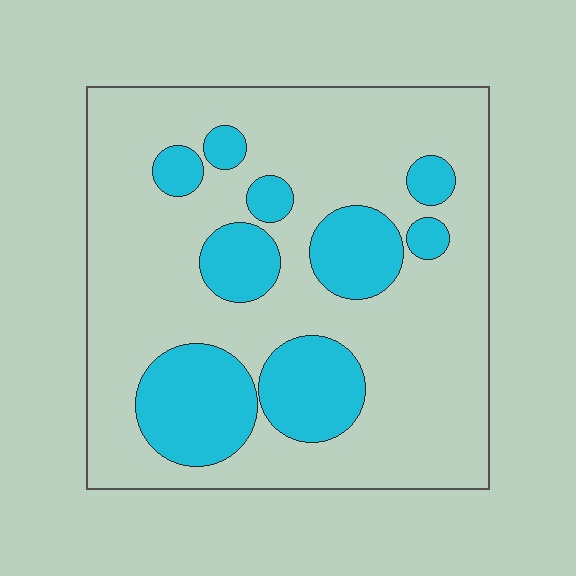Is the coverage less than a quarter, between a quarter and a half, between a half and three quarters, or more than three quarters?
Between a quarter and a half.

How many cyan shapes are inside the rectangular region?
9.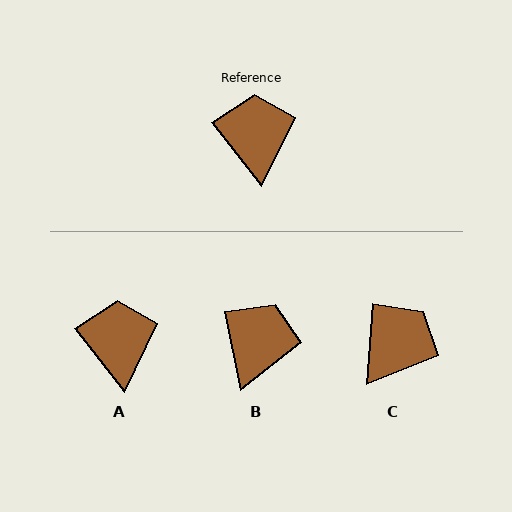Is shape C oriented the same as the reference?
No, it is off by about 42 degrees.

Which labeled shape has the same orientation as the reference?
A.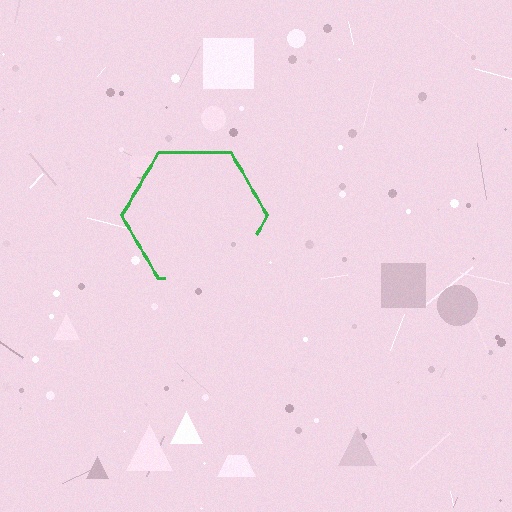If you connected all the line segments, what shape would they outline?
They would outline a hexagon.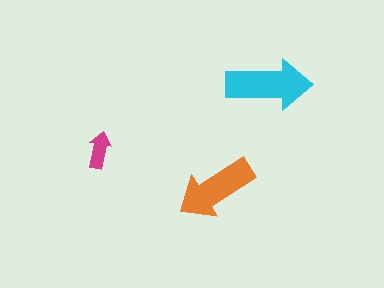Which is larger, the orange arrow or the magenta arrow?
The orange one.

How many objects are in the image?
There are 3 objects in the image.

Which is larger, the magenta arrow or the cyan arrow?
The cyan one.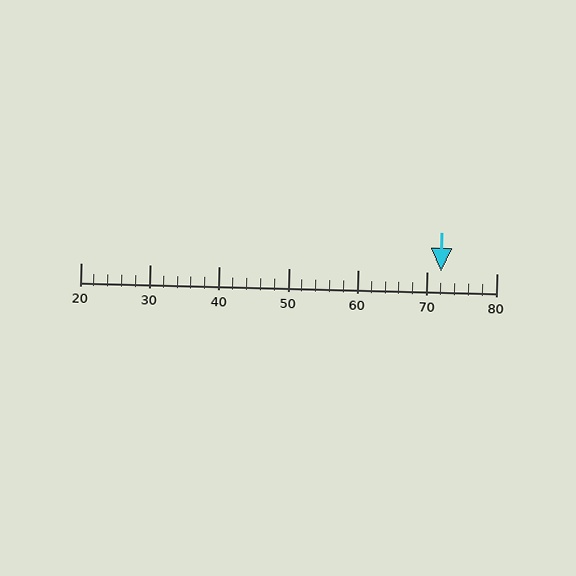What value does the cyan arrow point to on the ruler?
The cyan arrow points to approximately 72.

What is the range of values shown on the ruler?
The ruler shows values from 20 to 80.